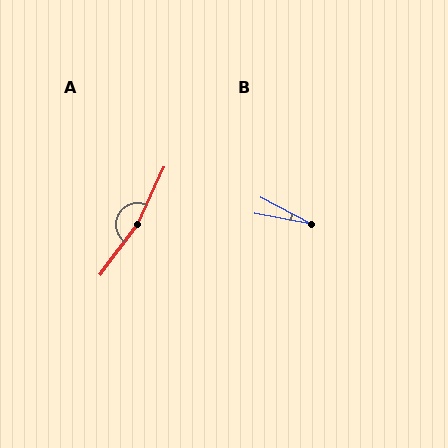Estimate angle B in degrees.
Approximately 18 degrees.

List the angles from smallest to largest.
B (18°), A (168°).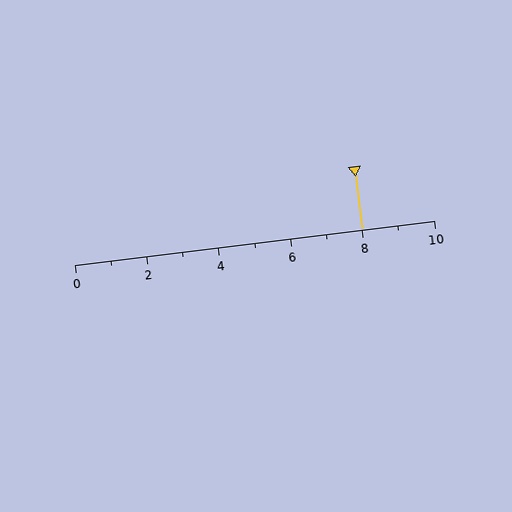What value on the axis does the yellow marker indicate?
The marker indicates approximately 8.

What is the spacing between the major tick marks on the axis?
The major ticks are spaced 2 apart.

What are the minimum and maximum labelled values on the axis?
The axis runs from 0 to 10.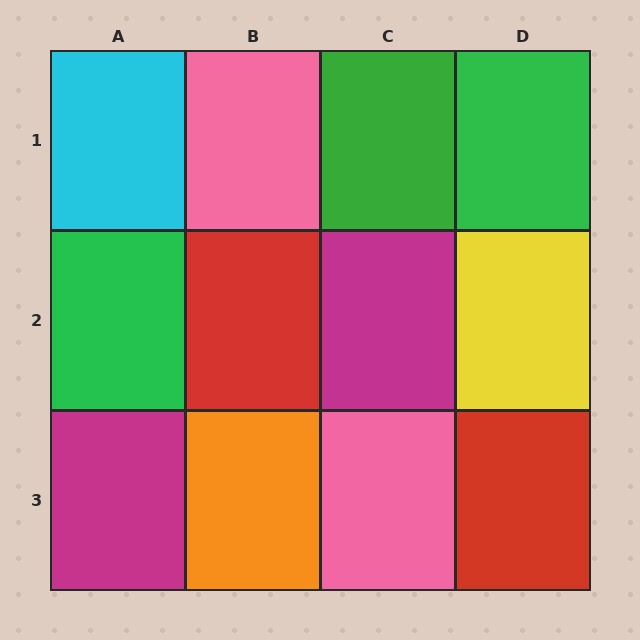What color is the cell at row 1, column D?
Green.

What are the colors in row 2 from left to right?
Green, red, magenta, yellow.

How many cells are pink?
2 cells are pink.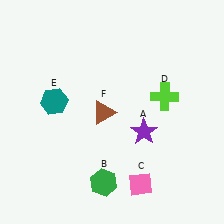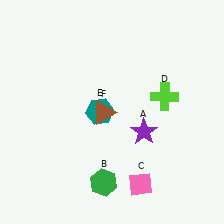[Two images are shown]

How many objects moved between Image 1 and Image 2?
1 object moved between the two images.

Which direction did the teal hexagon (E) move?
The teal hexagon (E) moved right.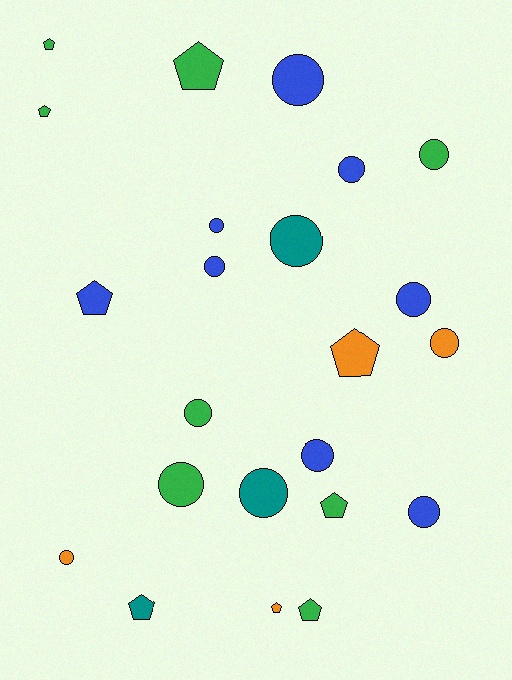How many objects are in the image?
There are 23 objects.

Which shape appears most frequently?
Circle, with 14 objects.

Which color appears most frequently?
Blue, with 8 objects.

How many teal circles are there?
There are 2 teal circles.